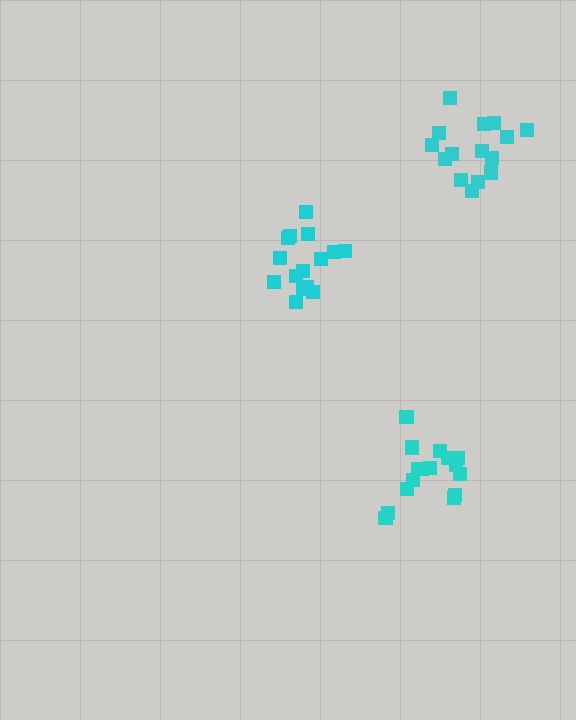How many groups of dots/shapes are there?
There are 3 groups.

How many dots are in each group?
Group 1: 16 dots, Group 2: 15 dots, Group 3: 16 dots (47 total).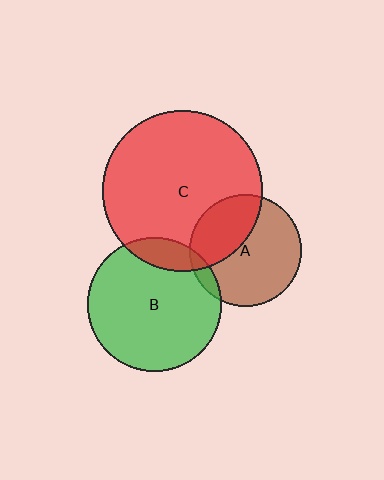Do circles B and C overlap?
Yes.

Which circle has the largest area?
Circle C (red).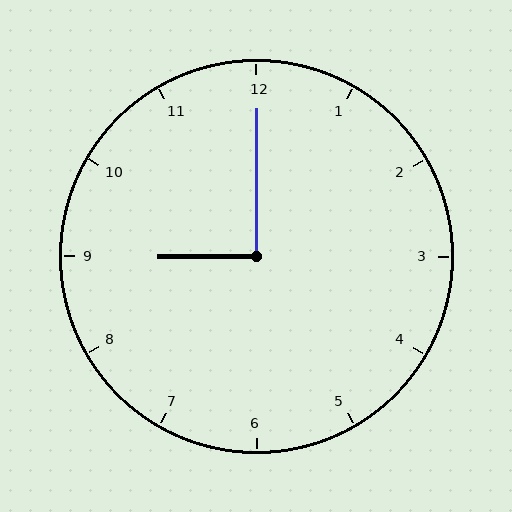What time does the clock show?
9:00.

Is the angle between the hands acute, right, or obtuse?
It is right.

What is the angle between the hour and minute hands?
Approximately 90 degrees.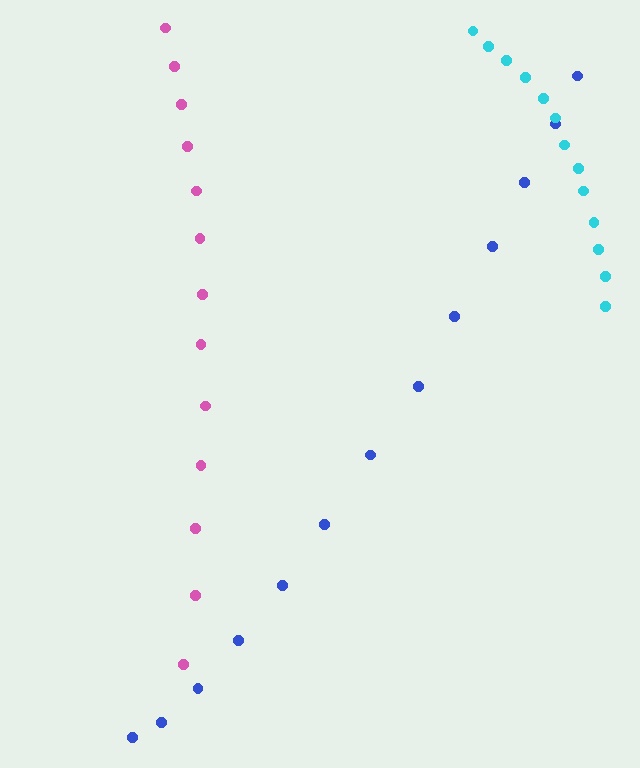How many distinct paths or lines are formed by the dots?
There are 3 distinct paths.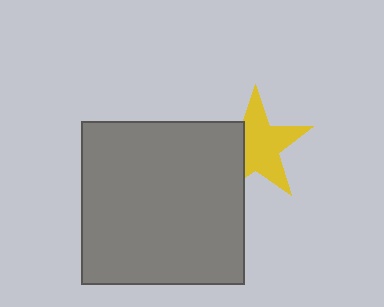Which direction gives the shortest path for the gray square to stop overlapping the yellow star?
Moving left gives the shortest separation.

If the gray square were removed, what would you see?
You would see the complete yellow star.